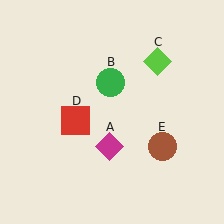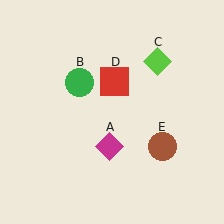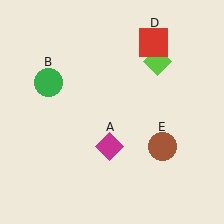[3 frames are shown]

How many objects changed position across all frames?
2 objects changed position: green circle (object B), red square (object D).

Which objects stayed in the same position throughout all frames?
Magenta diamond (object A) and lime diamond (object C) and brown circle (object E) remained stationary.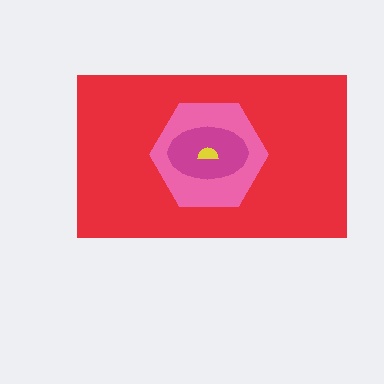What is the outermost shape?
The red rectangle.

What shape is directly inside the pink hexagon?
The magenta ellipse.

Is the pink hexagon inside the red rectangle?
Yes.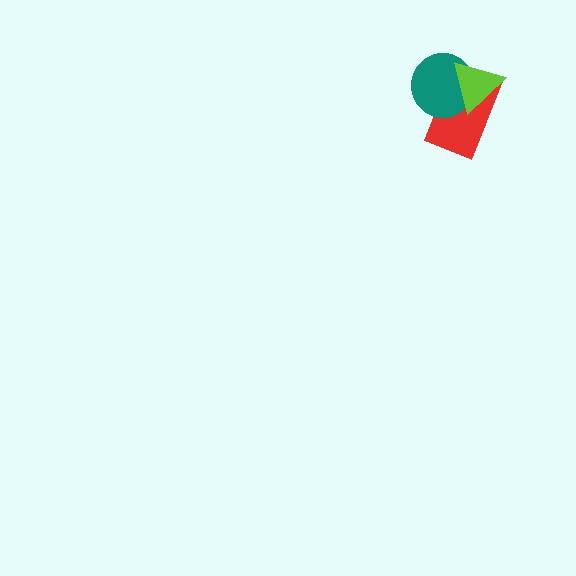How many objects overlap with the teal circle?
2 objects overlap with the teal circle.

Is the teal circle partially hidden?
Yes, it is partially covered by another shape.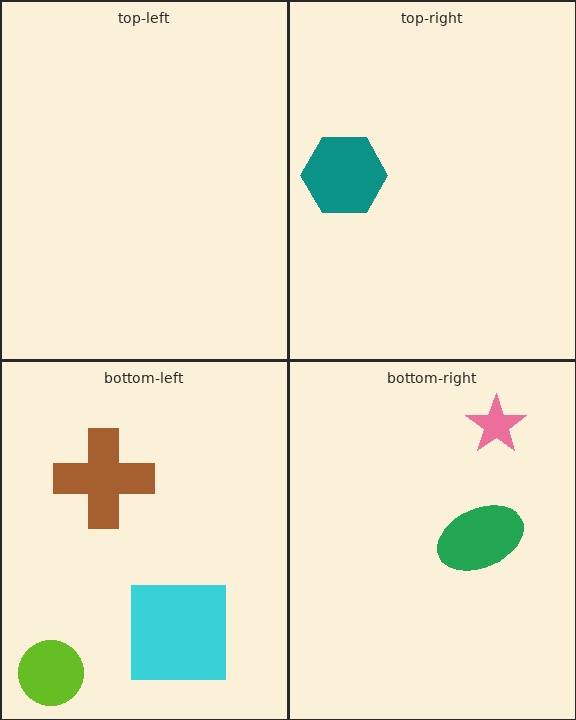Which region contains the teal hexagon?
The top-right region.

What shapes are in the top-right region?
The teal hexagon.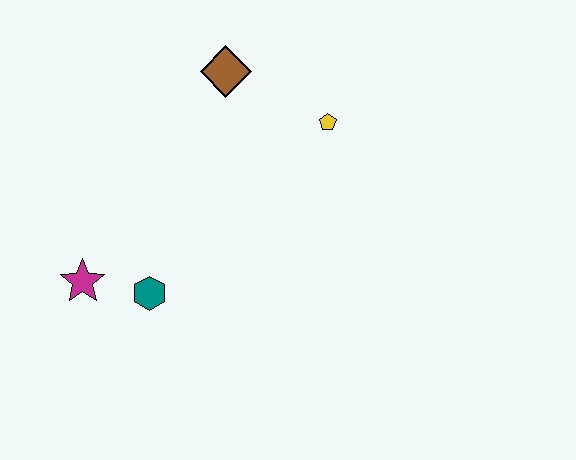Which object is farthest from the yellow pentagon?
The magenta star is farthest from the yellow pentagon.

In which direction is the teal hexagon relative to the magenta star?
The teal hexagon is to the right of the magenta star.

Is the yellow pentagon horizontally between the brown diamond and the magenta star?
No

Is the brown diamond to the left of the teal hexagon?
No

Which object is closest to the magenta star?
The teal hexagon is closest to the magenta star.